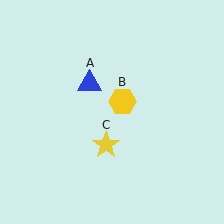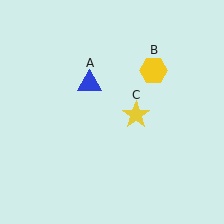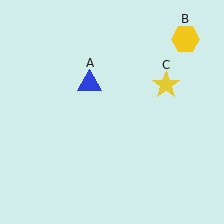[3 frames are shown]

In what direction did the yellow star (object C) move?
The yellow star (object C) moved up and to the right.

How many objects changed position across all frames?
2 objects changed position: yellow hexagon (object B), yellow star (object C).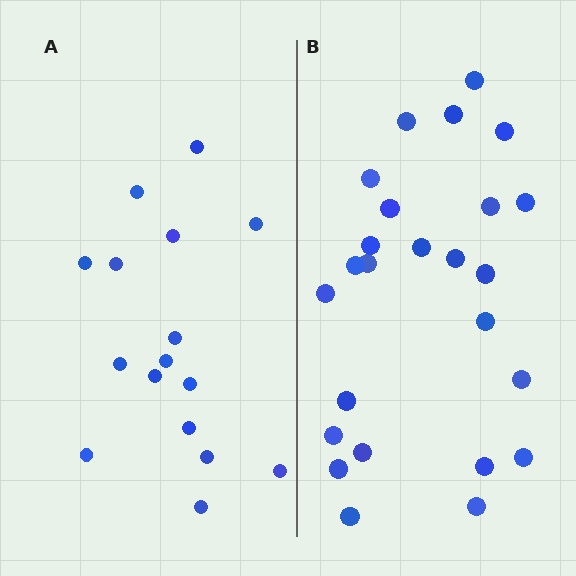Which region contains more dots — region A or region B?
Region B (the right region) has more dots.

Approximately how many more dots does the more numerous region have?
Region B has roughly 8 or so more dots than region A.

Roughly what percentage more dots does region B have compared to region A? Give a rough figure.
About 55% more.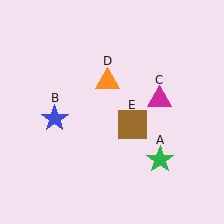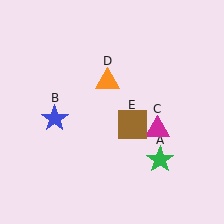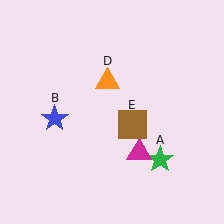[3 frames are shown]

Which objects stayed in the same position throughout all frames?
Green star (object A) and blue star (object B) and orange triangle (object D) and brown square (object E) remained stationary.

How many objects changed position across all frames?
1 object changed position: magenta triangle (object C).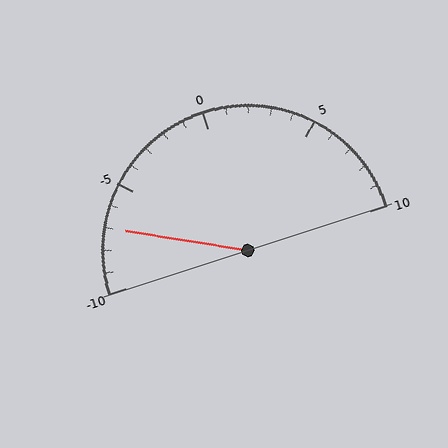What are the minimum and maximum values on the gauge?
The gauge ranges from -10 to 10.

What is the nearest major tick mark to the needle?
The nearest major tick mark is -5.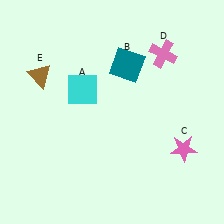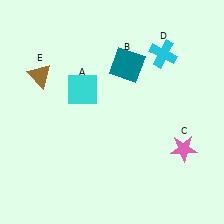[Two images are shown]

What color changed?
The cross (D) changed from pink in Image 1 to cyan in Image 2.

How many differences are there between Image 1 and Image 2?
There is 1 difference between the two images.